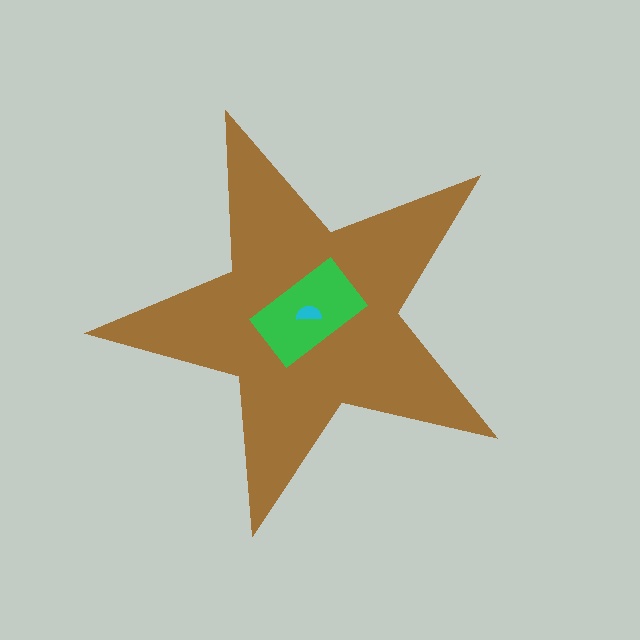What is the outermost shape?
The brown star.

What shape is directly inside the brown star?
The green rectangle.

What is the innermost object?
The cyan semicircle.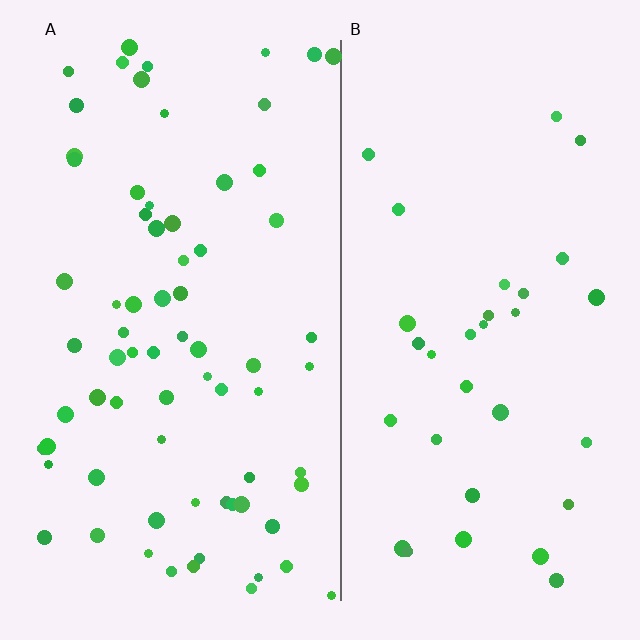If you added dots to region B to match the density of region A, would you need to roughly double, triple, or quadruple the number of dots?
Approximately double.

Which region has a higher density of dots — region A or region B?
A (the left).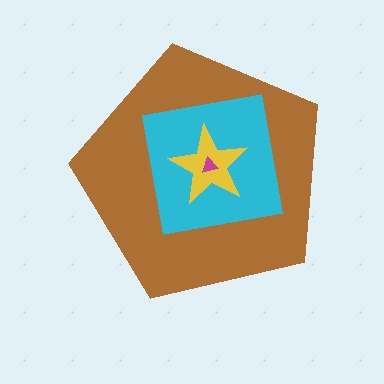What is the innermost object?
The magenta triangle.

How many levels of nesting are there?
4.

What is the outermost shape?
The brown pentagon.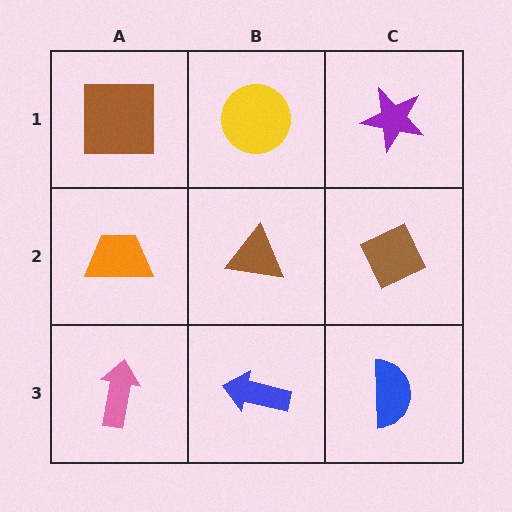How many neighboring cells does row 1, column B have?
3.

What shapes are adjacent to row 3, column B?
A brown triangle (row 2, column B), a pink arrow (row 3, column A), a blue semicircle (row 3, column C).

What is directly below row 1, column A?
An orange trapezoid.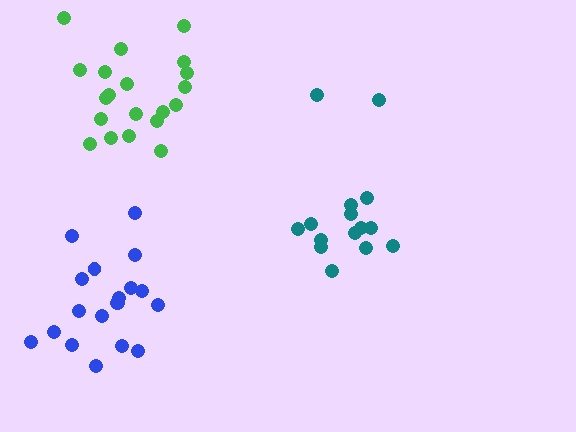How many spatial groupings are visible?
There are 3 spatial groupings.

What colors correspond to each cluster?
The clusters are colored: teal, green, blue.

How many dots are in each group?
Group 1: 15 dots, Group 2: 20 dots, Group 3: 19 dots (54 total).